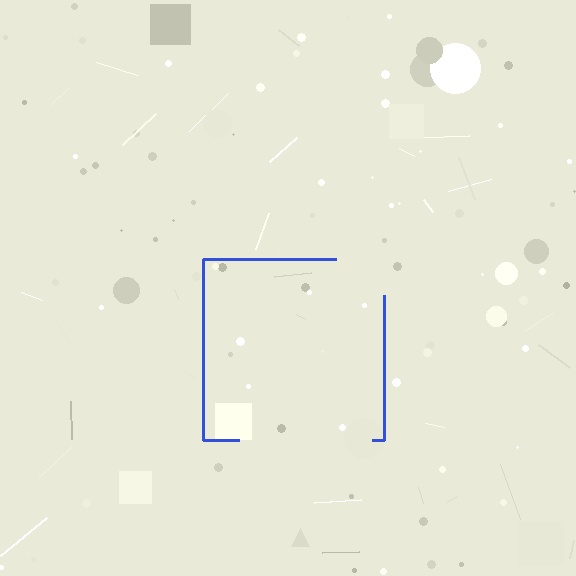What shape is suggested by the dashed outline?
The dashed outline suggests a square.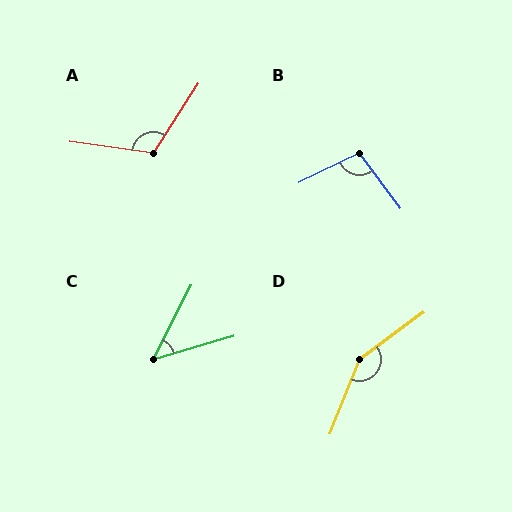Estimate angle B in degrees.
Approximately 100 degrees.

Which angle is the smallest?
C, at approximately 47 degrees.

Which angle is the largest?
D, at approximately 147 degrees.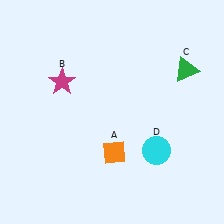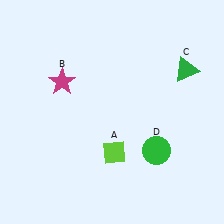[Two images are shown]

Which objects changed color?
A changed from orange to lime. D changed from cyan to green.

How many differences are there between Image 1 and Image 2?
There are 2 differences between the two images.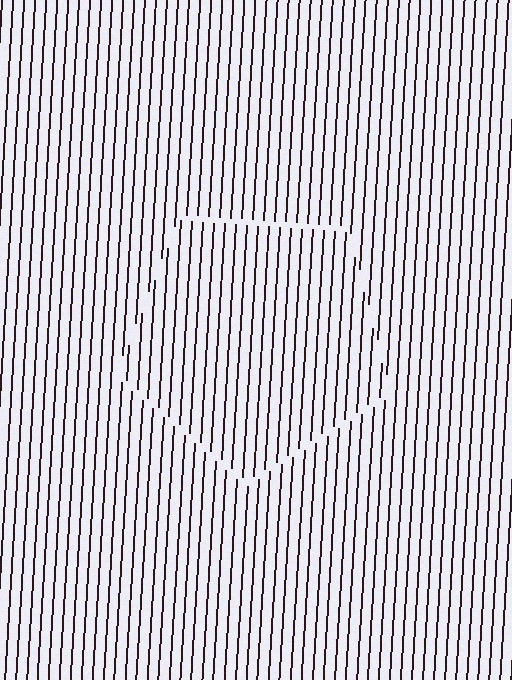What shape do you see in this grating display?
An illusory pentagon. The interior of the shape contains the same grating, shifted by half a period — the contour is defined by the phase discontinuity where line-ends from the inner and outer gratings abut.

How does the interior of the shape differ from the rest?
The interior of the shape contains the same grating, shifted by half a period — the contour is defined by the phase discontinuity where line-ends from the inner and outer gratings abut.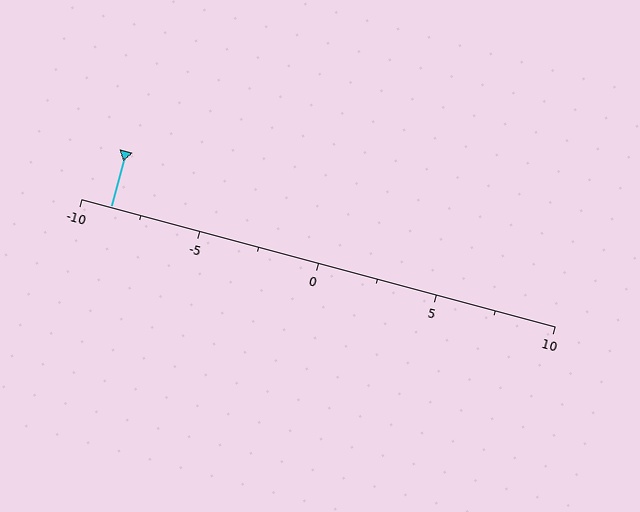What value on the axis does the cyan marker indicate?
The marker indicates approximately -8.8.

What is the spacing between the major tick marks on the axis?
The major ticks are spaced 5 apart.